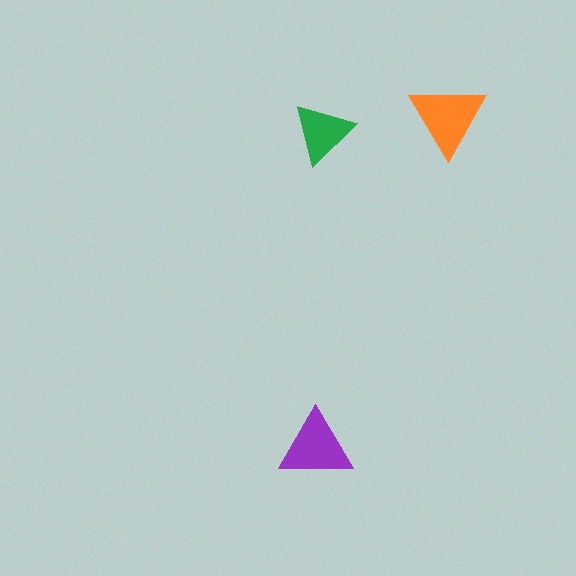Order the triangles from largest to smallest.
the orange one, the purple one, the green one.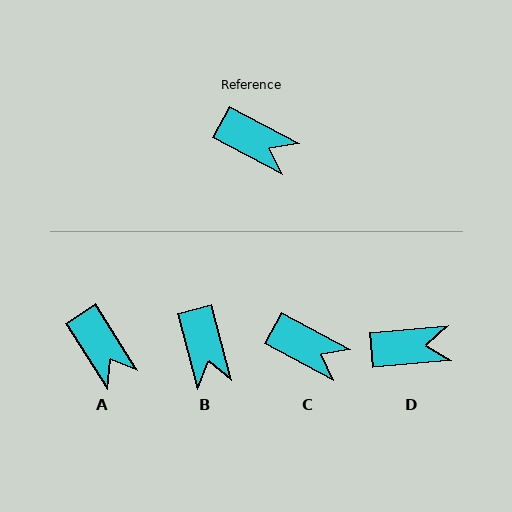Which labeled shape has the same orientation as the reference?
C.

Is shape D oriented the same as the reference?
No, it is off by about 34 degrees.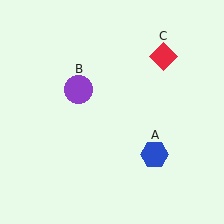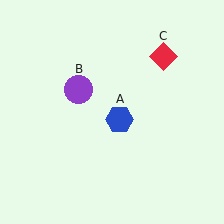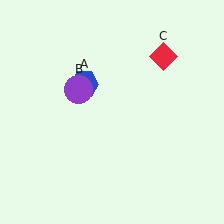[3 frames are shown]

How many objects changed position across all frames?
1 object changed position: blue hexagon (object A).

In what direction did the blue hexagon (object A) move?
The blue hexagon (object A) moved up and to the left.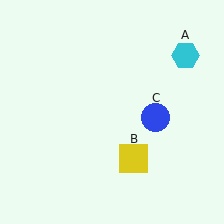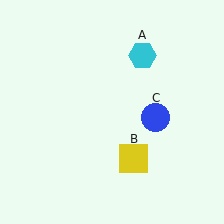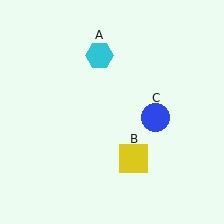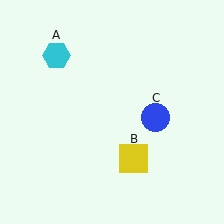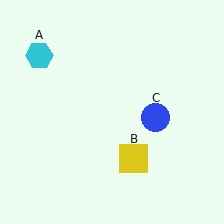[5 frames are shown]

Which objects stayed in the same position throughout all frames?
Yellow square (object B) and blue circle (object C) remained stationary.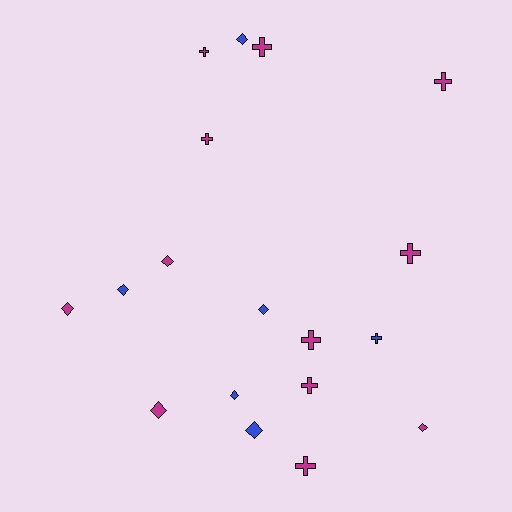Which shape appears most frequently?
Diamond, with 9 objects.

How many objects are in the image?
There are 18 objects.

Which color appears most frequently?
Magenta, with 12 objects.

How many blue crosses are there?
There is 1 blue cross.